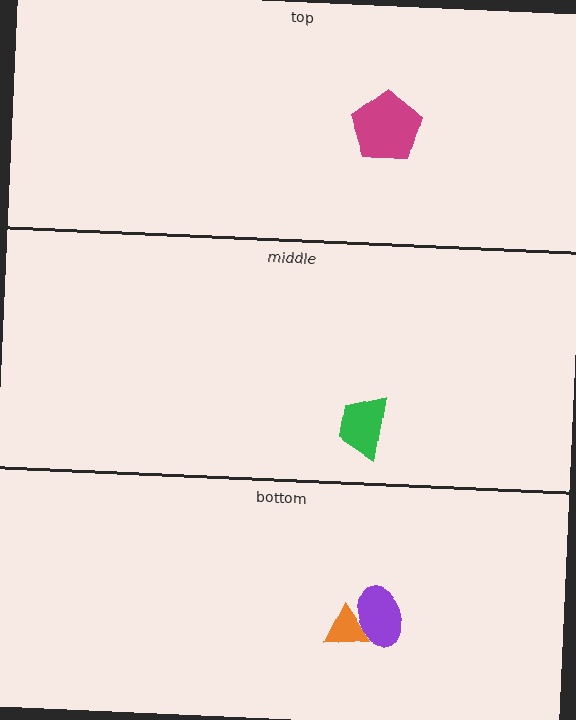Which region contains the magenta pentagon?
The top region.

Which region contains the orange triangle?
The bottom region.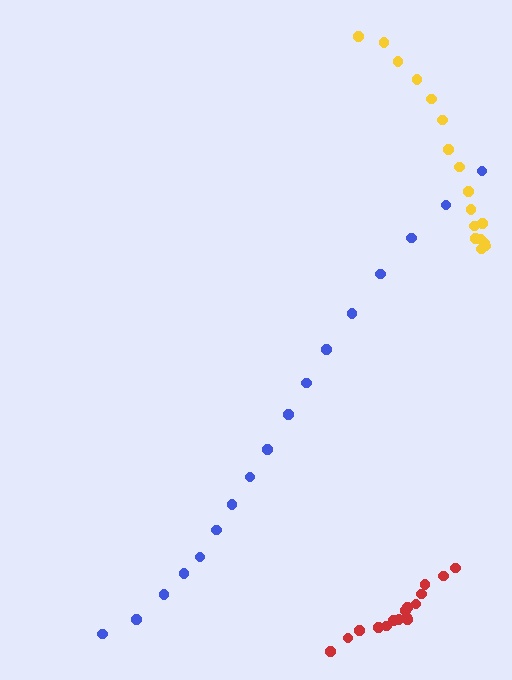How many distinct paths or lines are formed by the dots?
There are 3 distinct paths.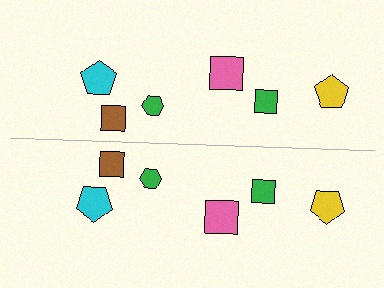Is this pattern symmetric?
Yes, this pattern has bilateral (reflection) symmetry.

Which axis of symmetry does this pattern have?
The pattern has a horizontal axis of symmetry running through the center of the image.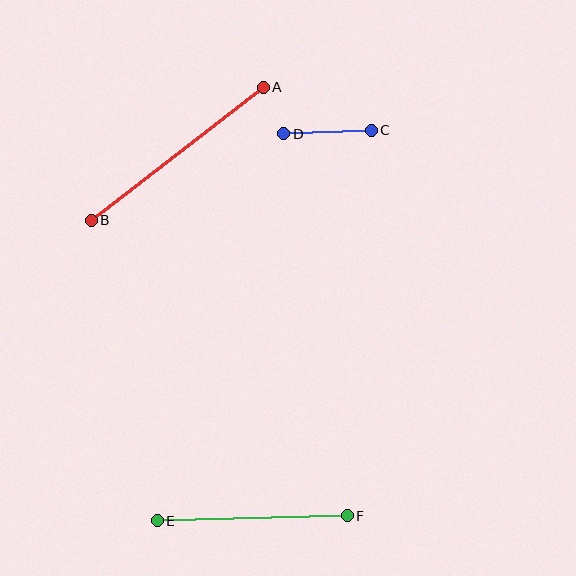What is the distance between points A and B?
The distance is approximately 217 pixels.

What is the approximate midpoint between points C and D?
The midpoint is at approximately (328, 132) pixels.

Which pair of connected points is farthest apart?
Points A and B are farthest apart.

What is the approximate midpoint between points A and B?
The midpoint is at approximately (177, 154) pixels.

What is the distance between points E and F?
The distance is approximately 190 pixels.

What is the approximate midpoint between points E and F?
The midpoint is at approximately (252, 518) pixels.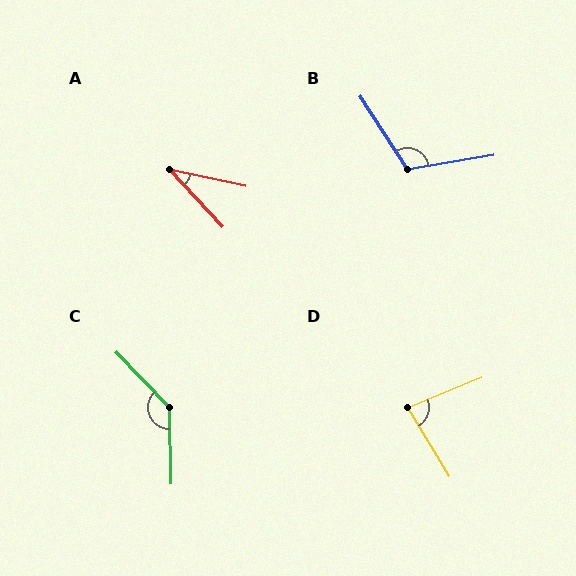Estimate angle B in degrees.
Approximately 114 degrees.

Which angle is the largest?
C, at approximately 138 degrees.